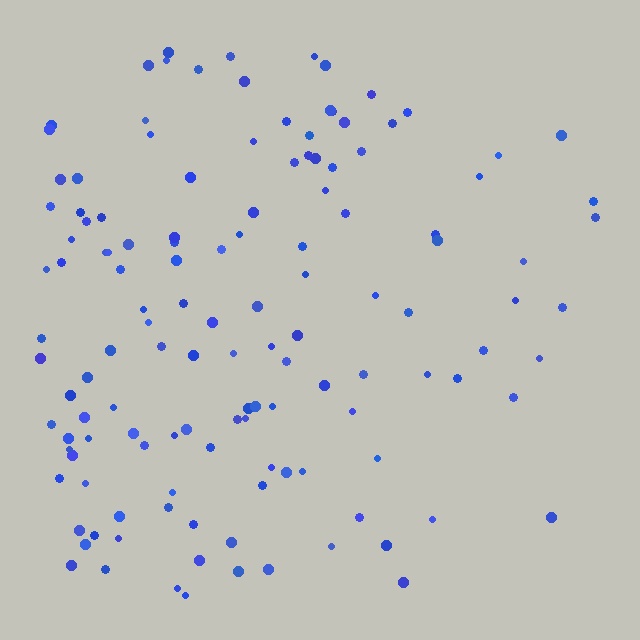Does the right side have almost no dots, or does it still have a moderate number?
Still a moderate number, just noticeably fewer than the left.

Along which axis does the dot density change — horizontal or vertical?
Horizontal.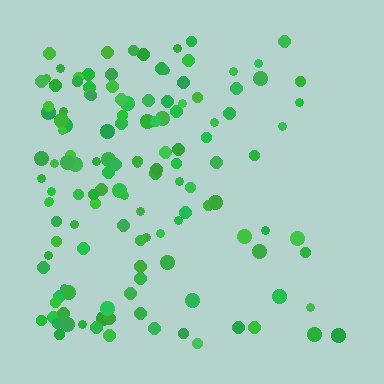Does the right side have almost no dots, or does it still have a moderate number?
Still a moderate number, just noticeably fewer than the left.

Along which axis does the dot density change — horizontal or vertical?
Horizontal.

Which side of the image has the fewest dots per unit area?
The right.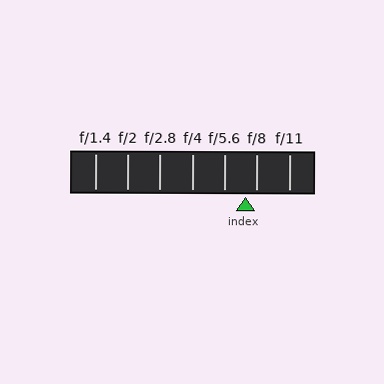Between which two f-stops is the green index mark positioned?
The index mark is between f/5.6 and f/8.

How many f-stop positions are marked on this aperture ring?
There are 7 f-stop positions marked.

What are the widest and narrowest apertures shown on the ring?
The widest aperture shown is f/1.4 and the narrowest is f/11.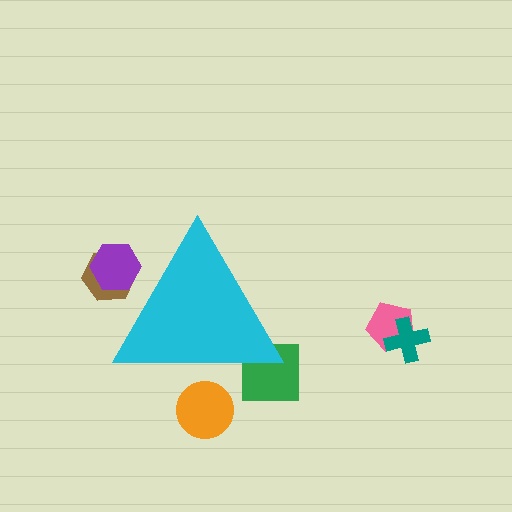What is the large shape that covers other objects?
A cyan triangle.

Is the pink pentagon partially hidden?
No, the pink pentagon is fully visible.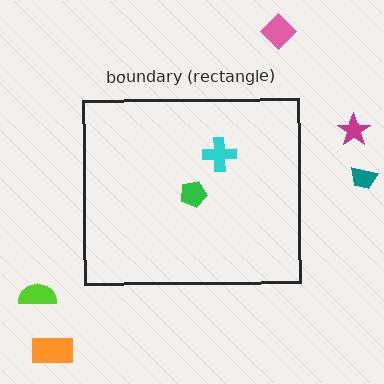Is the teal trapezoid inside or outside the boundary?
Outside.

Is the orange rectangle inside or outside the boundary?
Outside.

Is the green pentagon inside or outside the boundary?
Inside.